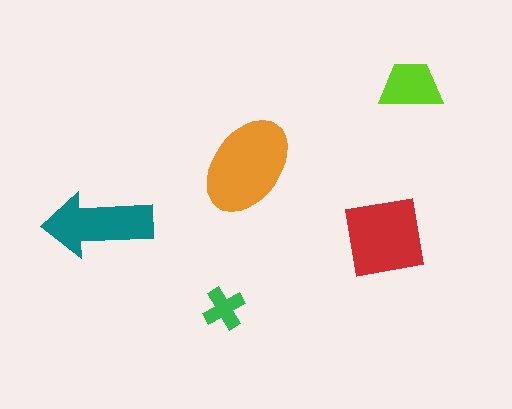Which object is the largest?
The orange ellipse.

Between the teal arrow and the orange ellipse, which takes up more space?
The orange ellipse.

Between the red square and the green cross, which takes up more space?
The red square.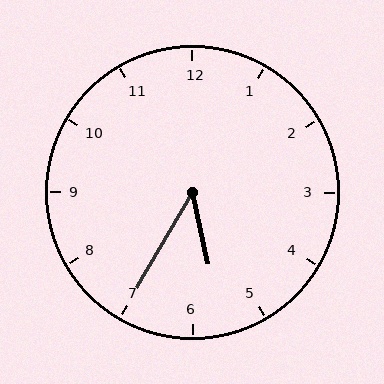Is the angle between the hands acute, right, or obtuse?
It is acute.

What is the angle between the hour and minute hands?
Approximately 42 degrees.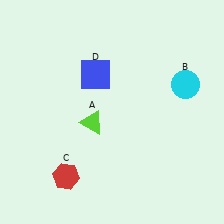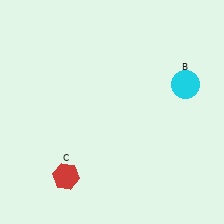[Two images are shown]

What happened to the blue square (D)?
The blue square (D) was removed in Image 2. It was in the top-left area of Image 1.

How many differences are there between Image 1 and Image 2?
There are 2 differences between the two images.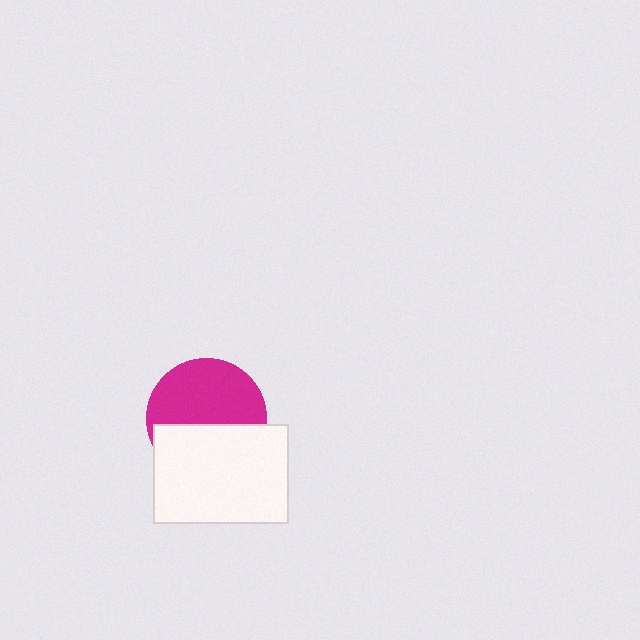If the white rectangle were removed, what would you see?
You would see the complete magenta circle.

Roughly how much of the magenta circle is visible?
About half of it is visible (roughly 56%).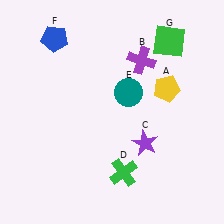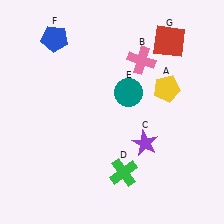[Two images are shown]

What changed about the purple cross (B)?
In Image 1, B is purple. In Image 2, it changed to pink.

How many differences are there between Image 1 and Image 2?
There are 2 differences between the two images.